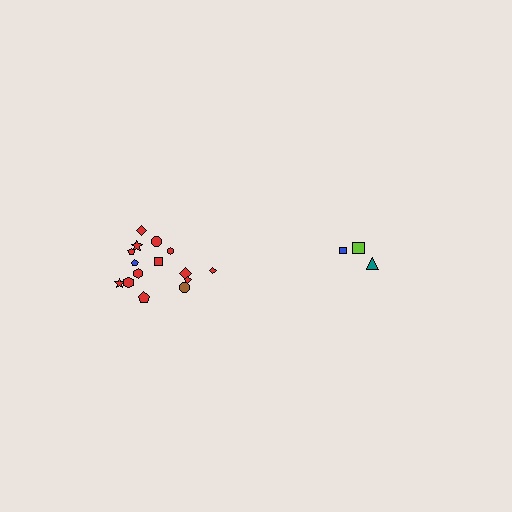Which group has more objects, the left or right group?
The left group.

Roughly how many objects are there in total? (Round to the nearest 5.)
Roughly 20 objects in total.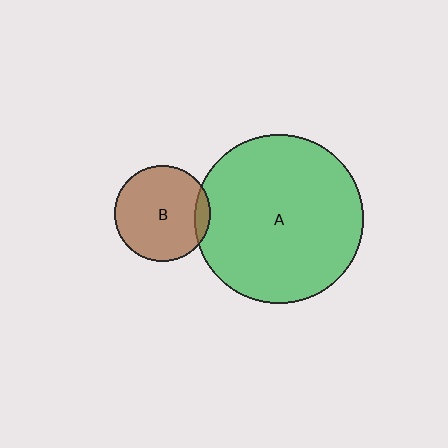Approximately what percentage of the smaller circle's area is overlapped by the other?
Approximately 10%.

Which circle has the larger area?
Circle A (green).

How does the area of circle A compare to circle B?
Approximately 3.1 times.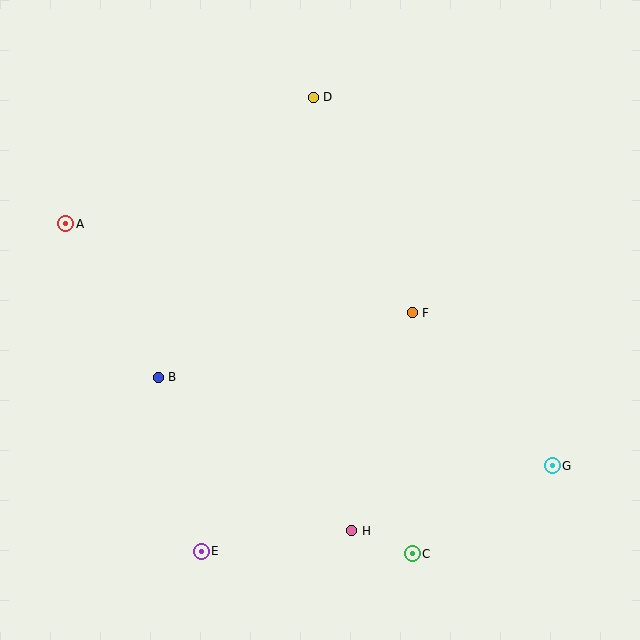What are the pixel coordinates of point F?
Point F is at (412, 313).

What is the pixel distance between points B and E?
The distance between B and E is 179 pixels.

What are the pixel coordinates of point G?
Point G is at (552, 466).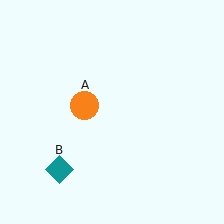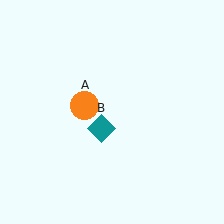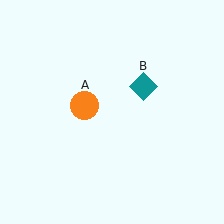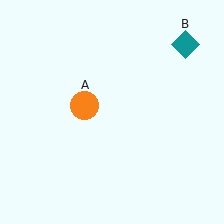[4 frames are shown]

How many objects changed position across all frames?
1 object changed position: teal diamond (object B).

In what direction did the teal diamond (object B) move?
The teal diamond (object B) moved up and to the right.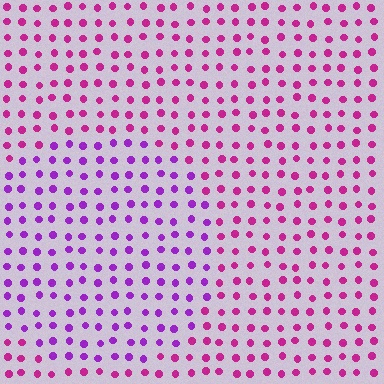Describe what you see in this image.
The image is filled with small magenta elements in a uniform arrangement. A circle-shaped region is visible where the elements are tinted to a slightly different hue, forming a subtle color boundary.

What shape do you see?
I see a circle.